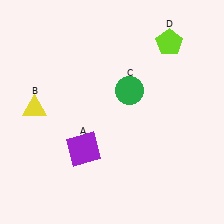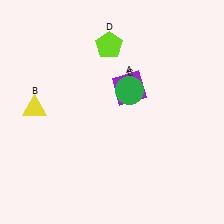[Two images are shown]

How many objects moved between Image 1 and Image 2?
2 objects moved between the two images.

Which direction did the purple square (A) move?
The purple square (A) moved up.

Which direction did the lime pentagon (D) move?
The lime pentagon (D) moved left.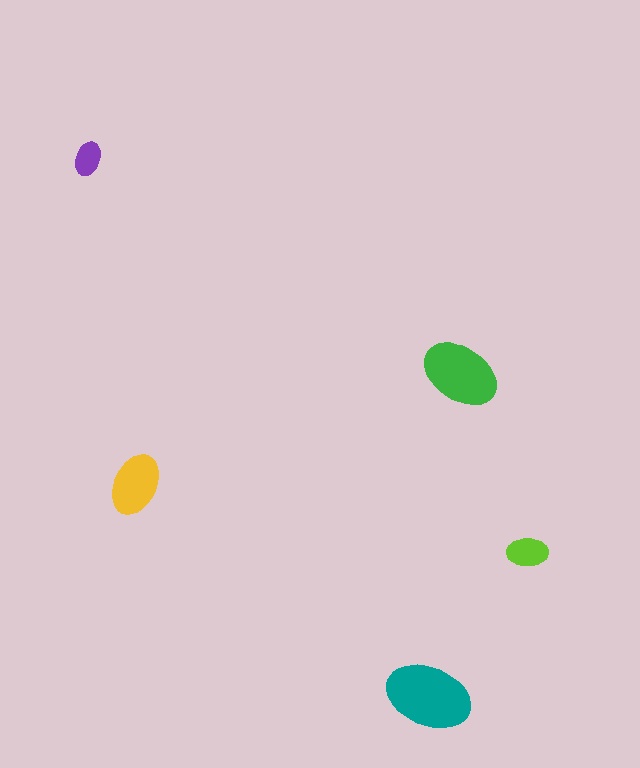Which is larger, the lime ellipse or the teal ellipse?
The teal one.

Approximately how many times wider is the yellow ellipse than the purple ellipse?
About 2 times wider.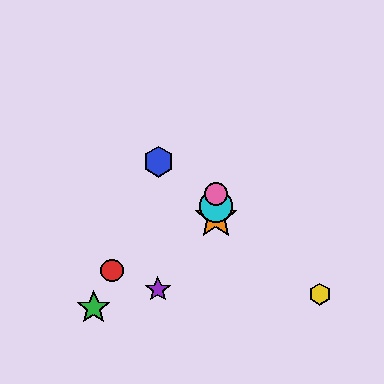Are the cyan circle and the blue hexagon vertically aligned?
No, the cyan circle is at x≈216 and the blue hexagon is at x≈158.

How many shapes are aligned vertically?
3 shapes (the orange star, the cyan circle, the pink circle) are aligned vertically.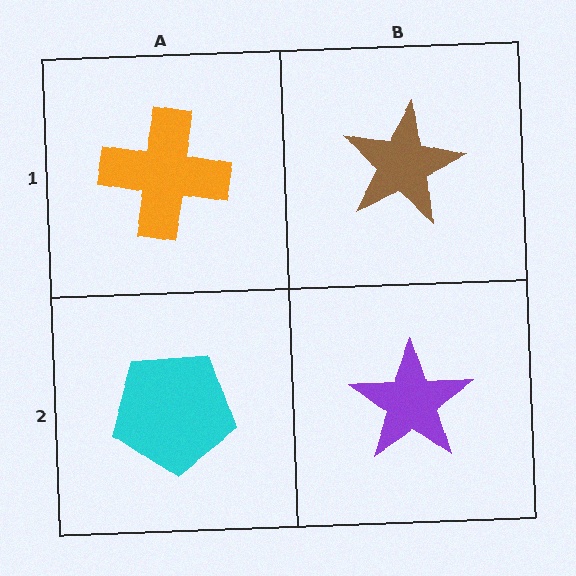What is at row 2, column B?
A purple star.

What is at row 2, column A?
A cyan pentagon.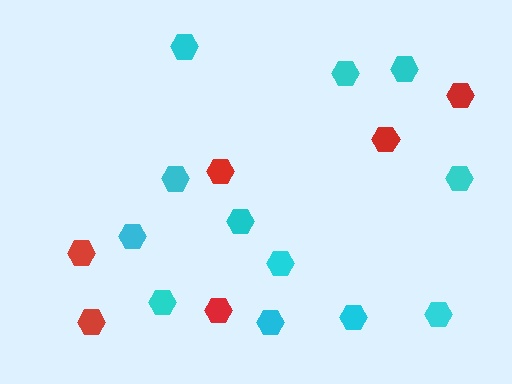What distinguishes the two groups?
There are 2 groups: one group of red hexagons (6) and one group of cyan hexagons (12).